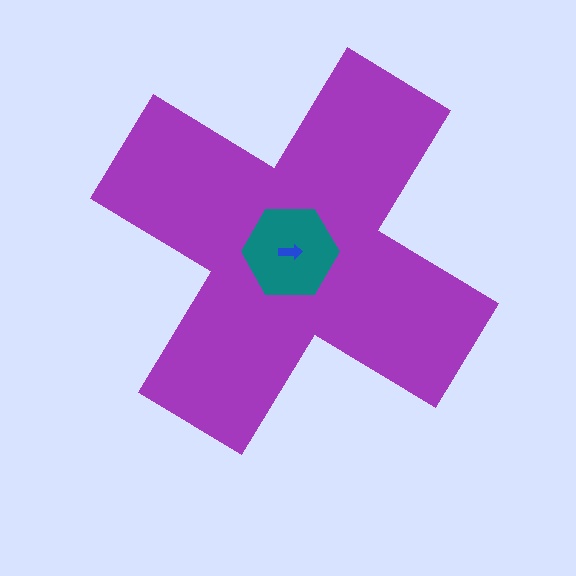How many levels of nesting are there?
3.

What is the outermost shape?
The purple cross.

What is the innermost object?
The blue arrow.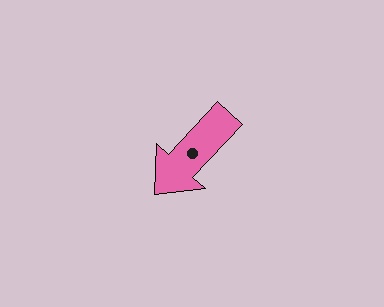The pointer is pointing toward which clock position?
Roughly 7 o'clock.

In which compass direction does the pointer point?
Southwest.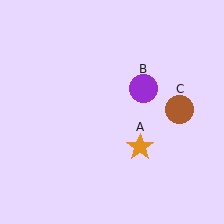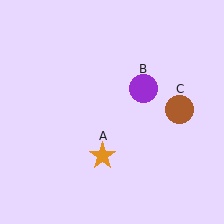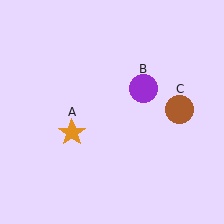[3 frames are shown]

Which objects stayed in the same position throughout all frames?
Purple circle (object B) and brown circle (object C) remained stationary.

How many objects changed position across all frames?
1 object changed position: orange star (object A).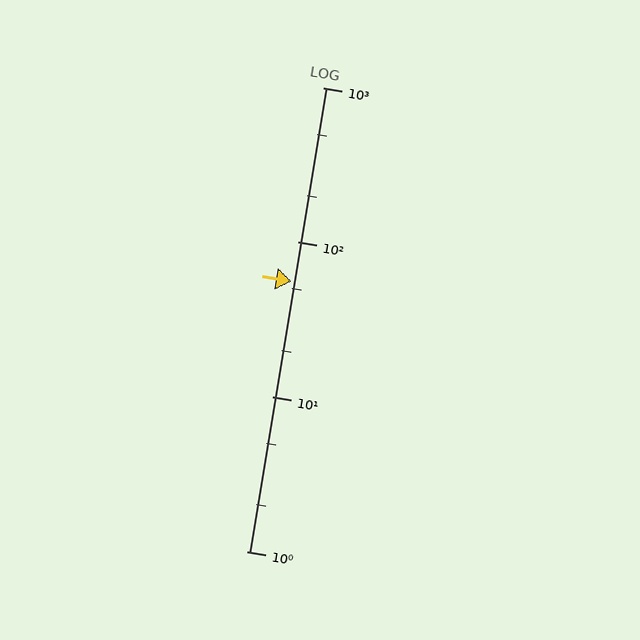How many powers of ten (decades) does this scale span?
The scale spans 3 decades, from 1 to 1000.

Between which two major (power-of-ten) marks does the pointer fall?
The pointer is between 10 and 100.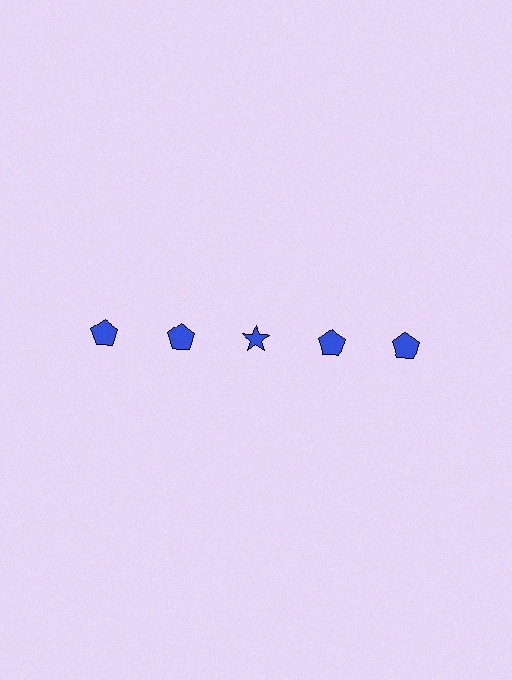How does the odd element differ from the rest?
It has a different shape: star instead of pentagon.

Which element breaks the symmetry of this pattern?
The blue star in the top row, center column breaks the symmetry. All other shapes are blue pentagons.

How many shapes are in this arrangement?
There are 5 shapes arranged in a grid pattern.